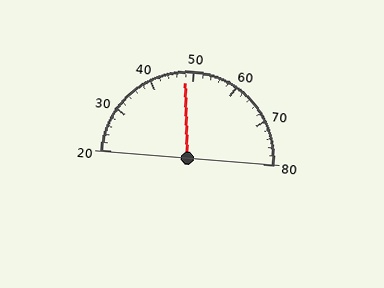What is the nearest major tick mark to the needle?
The nearest major tick mark is 50.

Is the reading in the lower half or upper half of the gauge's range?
The reading is in the lower half of the range (20 to 80).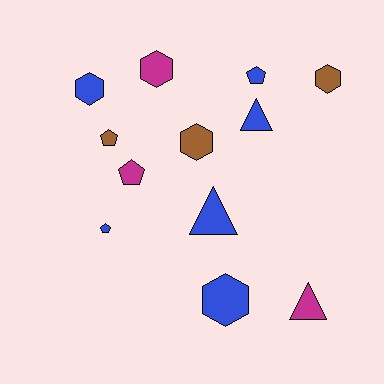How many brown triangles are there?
There are no brown triangles.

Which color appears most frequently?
Blue, with 6 objects.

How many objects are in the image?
There are 12 objects.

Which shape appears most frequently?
Hexagon, with 5 objects.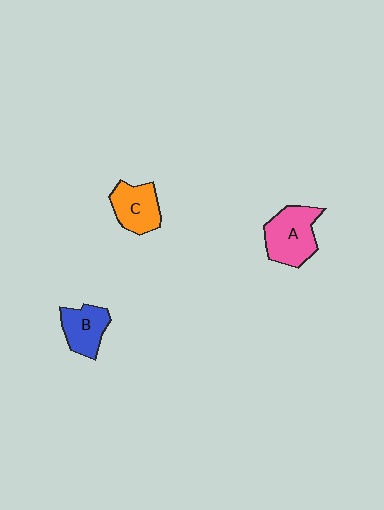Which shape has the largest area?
Shape A (pink).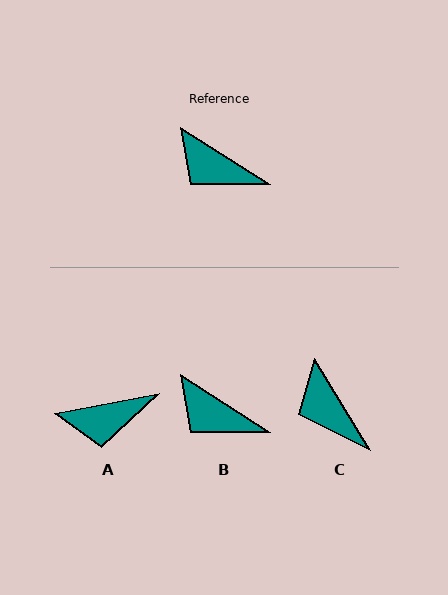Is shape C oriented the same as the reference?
No, it is off by about 26 degrees.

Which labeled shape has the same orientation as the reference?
B.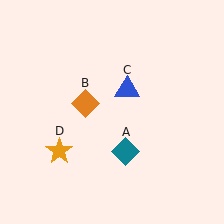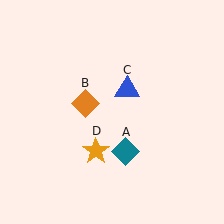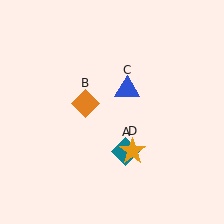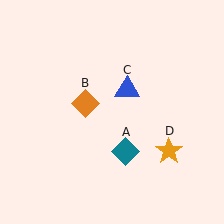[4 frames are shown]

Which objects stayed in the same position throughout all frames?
Teal diamond (object A) and orange diamond (object B) and blue triangle (object C) remained stationary.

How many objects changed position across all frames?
1 object changed position: orange star (object D).